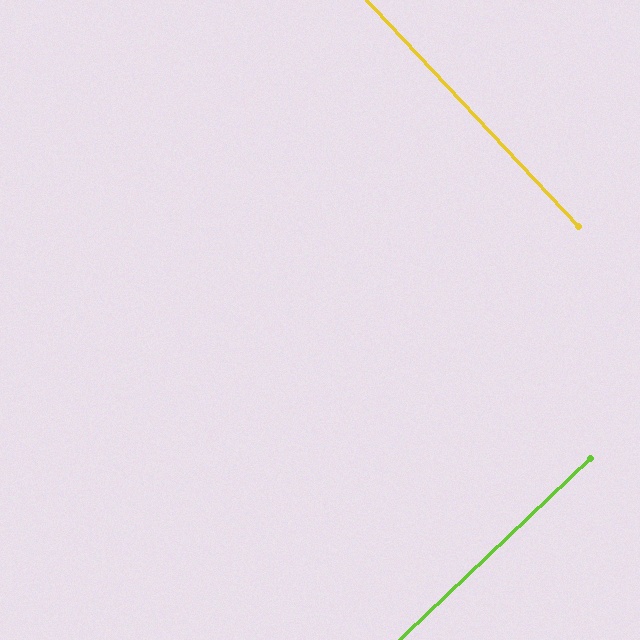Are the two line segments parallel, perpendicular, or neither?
Perpendicular — they meet at approximately 90°.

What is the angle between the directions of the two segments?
Approximately 90 degrees.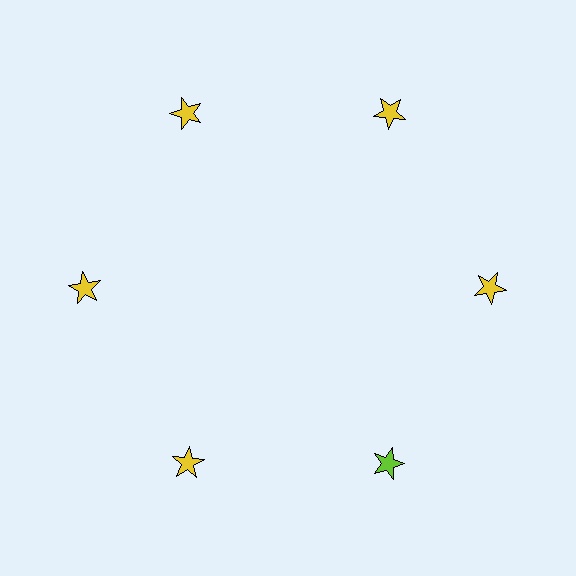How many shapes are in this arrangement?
There are 6 shapes arranged in a ring pattern.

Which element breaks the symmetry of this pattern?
The lime star at roughly the 5 o'clock position breaks the symmetry. All other shapes are yellow stars.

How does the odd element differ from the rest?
It has a different color: lime instead of yellow.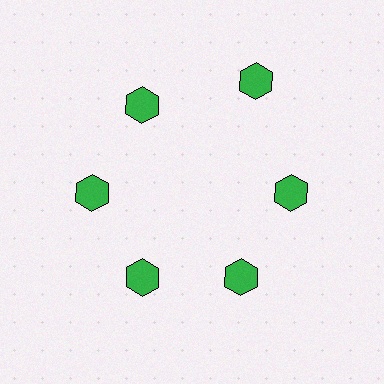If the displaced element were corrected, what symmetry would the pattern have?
It would have 6-fold rotational symmetry — the pattern would map onto itself every 60 degrees.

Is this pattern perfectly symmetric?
No. The 6 green hexagons are arranged in a ring, but one element near the 1 o'clock position is pushed outward from the center, breaking the 6-fold rotational symmetry.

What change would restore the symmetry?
The symmetry would be restored by moving it inward, back onto the ring so that all 6 hexagons sit at equal angles and equal distance from the center.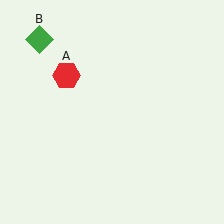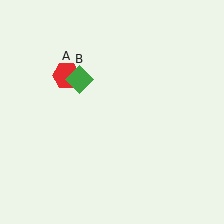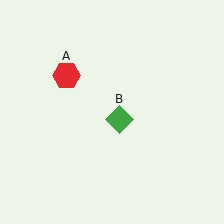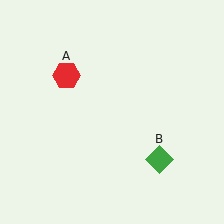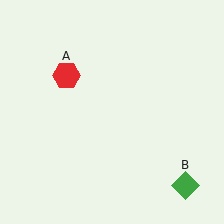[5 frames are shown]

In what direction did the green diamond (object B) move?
The green diamond (object B) moved down and to the right.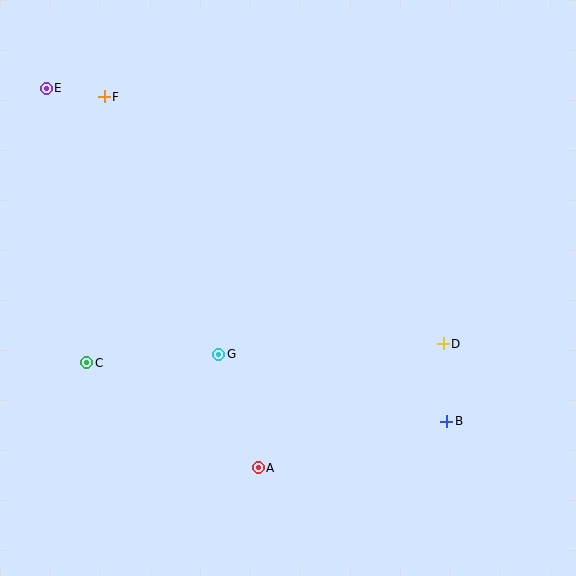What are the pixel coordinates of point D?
Point D is at (443, 344).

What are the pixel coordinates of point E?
Point E is at (46, 88).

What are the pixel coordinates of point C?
Point C is at (87, 363).